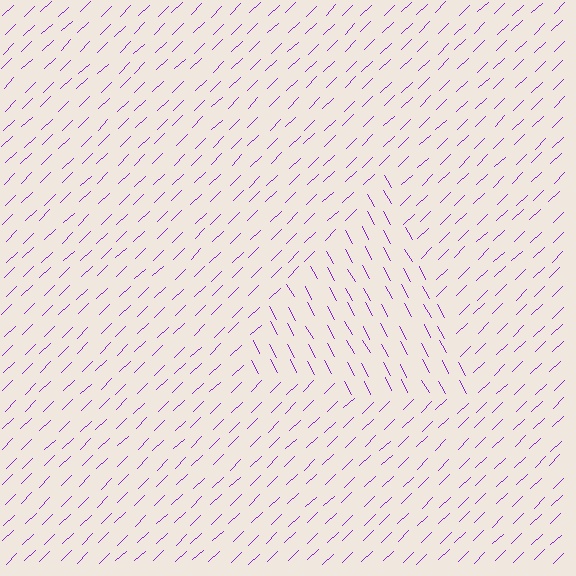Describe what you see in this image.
The image is filled with small purple line segments. A triangle region in the image has lines oriented differently from the surrounding lines, creating a visible texture boundary.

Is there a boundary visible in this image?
Yes, there is a texture boundary formed by a change in line orientation.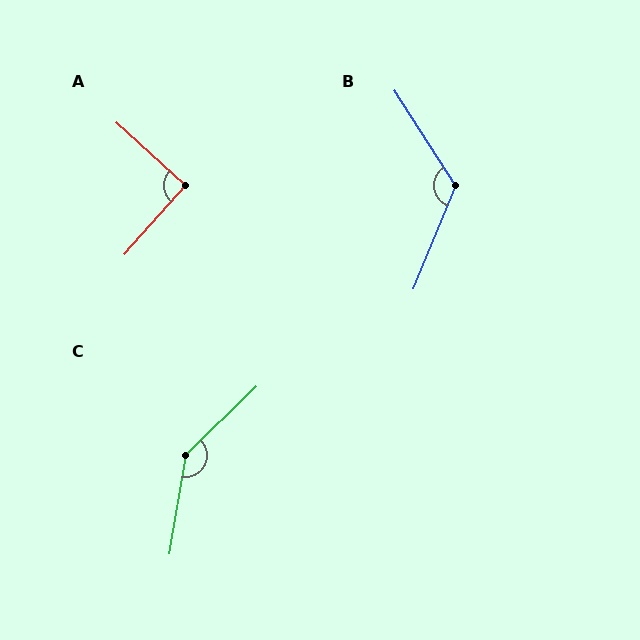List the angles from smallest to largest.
A (91°), B (125°), C (144°).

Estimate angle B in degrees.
Approximately 125 degrees.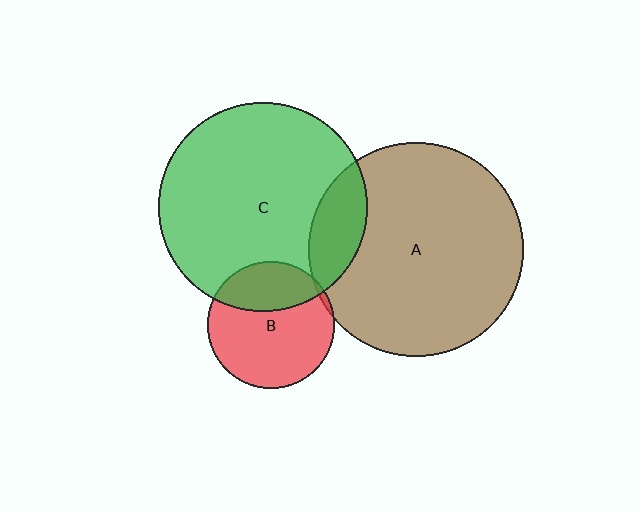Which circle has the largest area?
Circle A (brown).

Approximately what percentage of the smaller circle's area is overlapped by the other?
Approximately 15%.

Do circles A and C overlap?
Yes.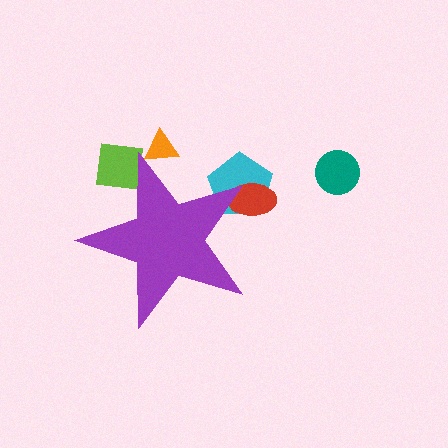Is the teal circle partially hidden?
No, the teal circle is fully visible.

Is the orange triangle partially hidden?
Yes, the orange triangle is partially hidden behind the purple star.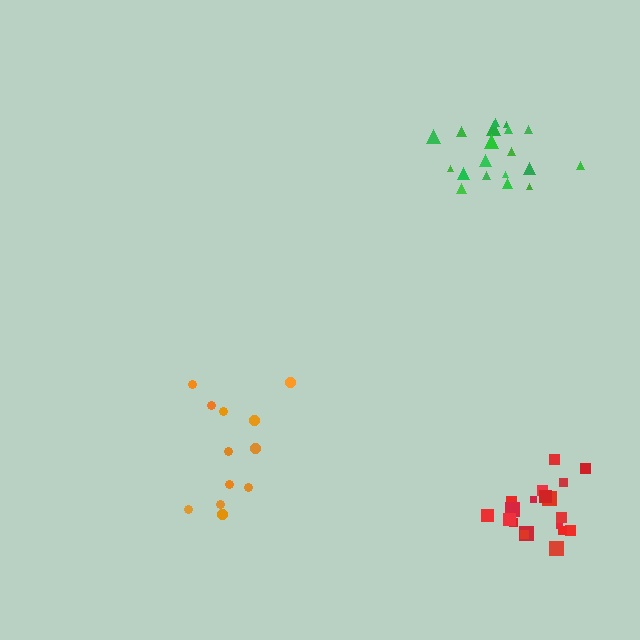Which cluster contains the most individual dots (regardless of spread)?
Red (20).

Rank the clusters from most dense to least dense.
green, red, orange.